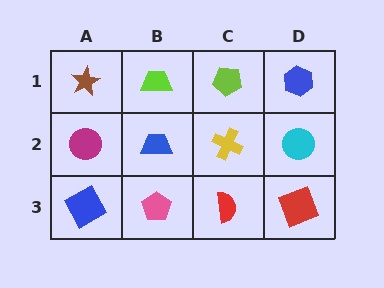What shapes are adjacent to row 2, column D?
A blue hexagon (row 1, column D), a red square (row 3, column D), a yellow cross (row 2, column C).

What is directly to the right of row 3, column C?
A red square.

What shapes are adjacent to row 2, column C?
A lime pentagon (row 1, column C), a red semicircle (row 3, column C), a blue trapezoid (row 2, column B), a cyan circle (row 2, column D).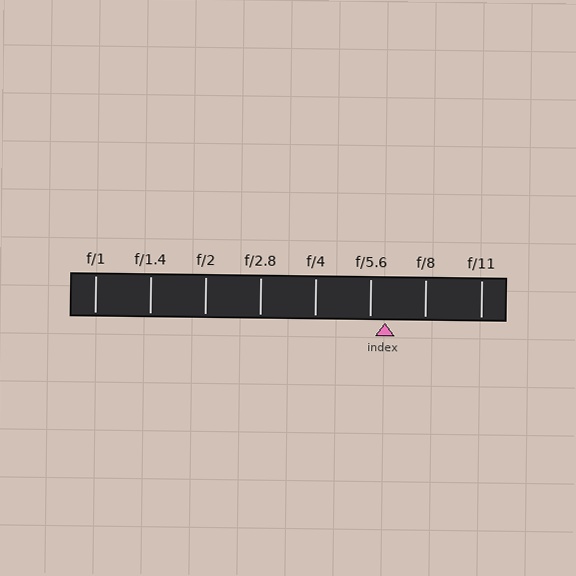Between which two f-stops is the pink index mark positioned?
The index mark is between f/5.6 and f/8.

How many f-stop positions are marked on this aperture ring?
There are 8 f-stop positions marked.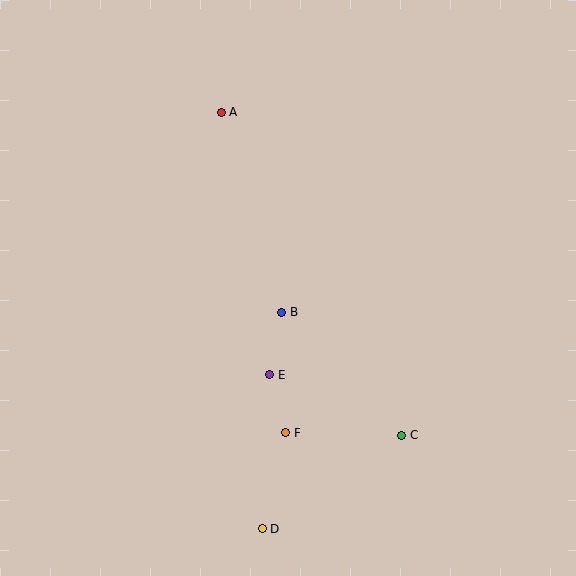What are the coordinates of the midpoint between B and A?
The midpoint between B and A is at (252, 212).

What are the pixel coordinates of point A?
Point A is at (221, 112).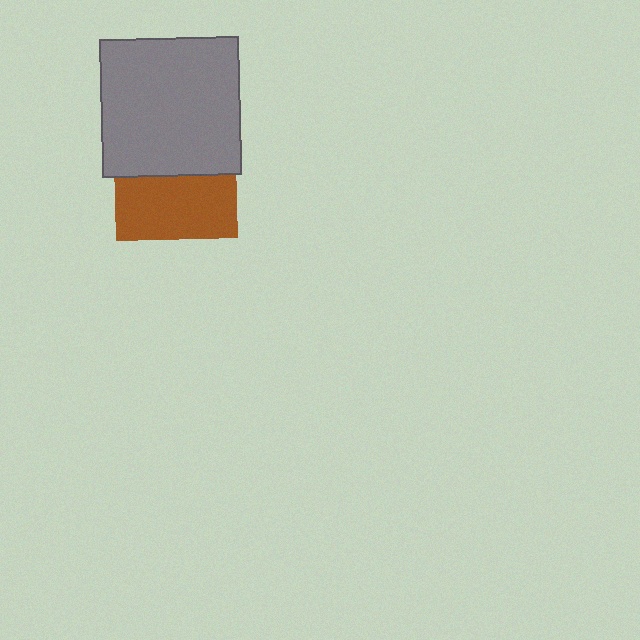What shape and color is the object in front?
The object in front is a gray square.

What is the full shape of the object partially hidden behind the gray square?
The partially hidden object is a brown square.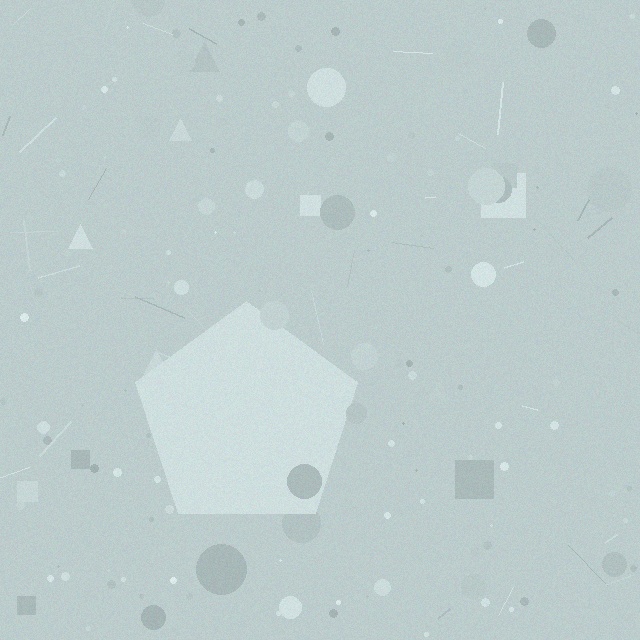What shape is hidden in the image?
A pentagon is hidden in the image.